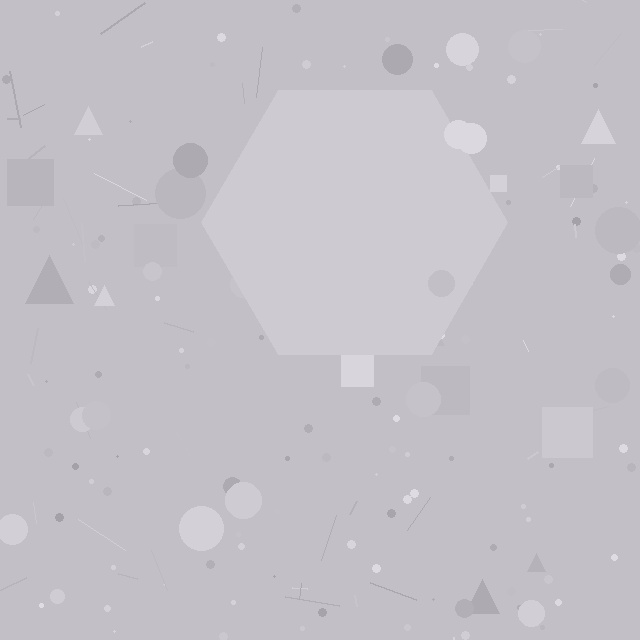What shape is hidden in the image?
A hexagon is hidden in the image.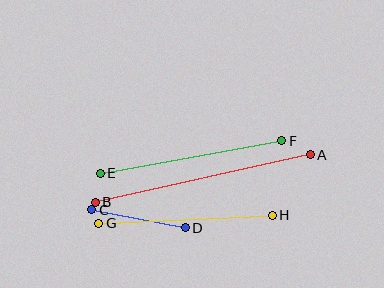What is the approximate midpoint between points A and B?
The midpoint is at approximately (203, 178) pixels.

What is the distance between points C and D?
The distance is approximately 95 pixels.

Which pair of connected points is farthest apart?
Points A and B are farthest apart.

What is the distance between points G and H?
The distance is approximately 174 pixels.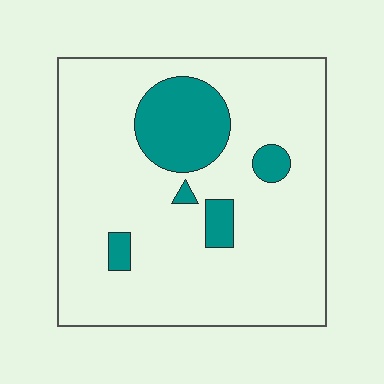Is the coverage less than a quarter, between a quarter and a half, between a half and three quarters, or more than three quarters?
Less than a quarter.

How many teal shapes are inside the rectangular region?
5.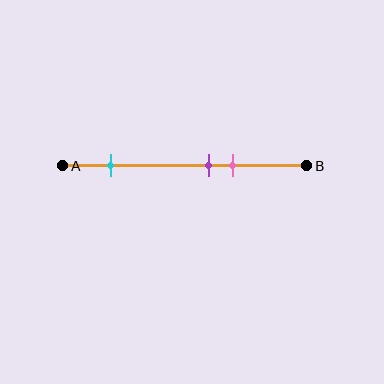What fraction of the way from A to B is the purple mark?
The purple mark is approximately 60% (0.6) of the way from A to B.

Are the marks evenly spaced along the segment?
No, the marks are not evenly spaced.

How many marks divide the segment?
There are 3 marks dividing the segment.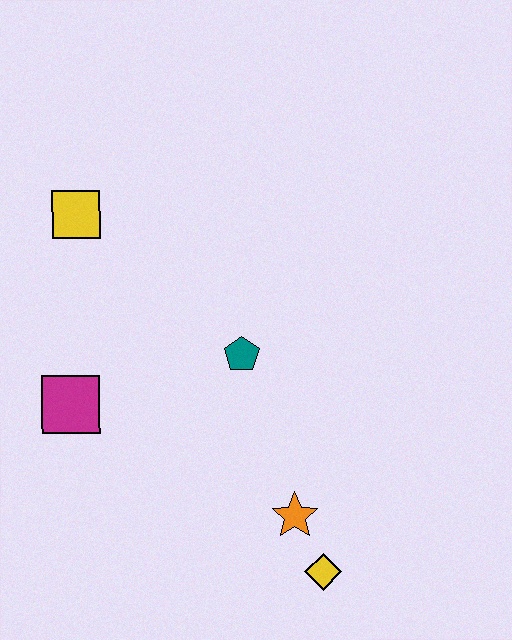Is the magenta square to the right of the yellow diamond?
No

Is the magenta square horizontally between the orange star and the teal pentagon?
No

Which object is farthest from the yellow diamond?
The yellow square is farthest from the yellow diamond.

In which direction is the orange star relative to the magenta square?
The orange star is to the right of the magenta square.